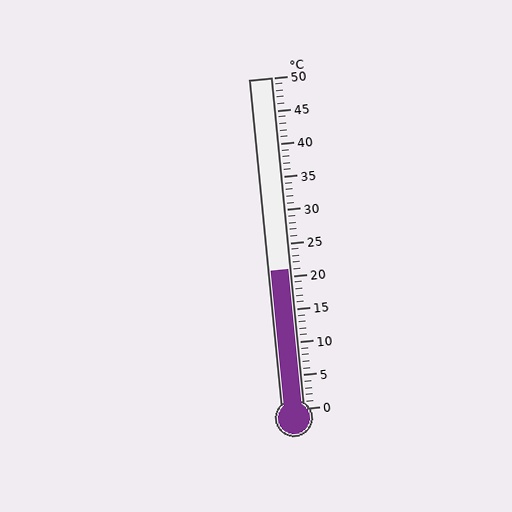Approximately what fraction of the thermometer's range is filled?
The thermometer is filled to approximately 40% of its range.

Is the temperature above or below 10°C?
The temperature is above 10°C.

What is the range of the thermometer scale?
The thermometer scale ranges from 0°C to 50°C.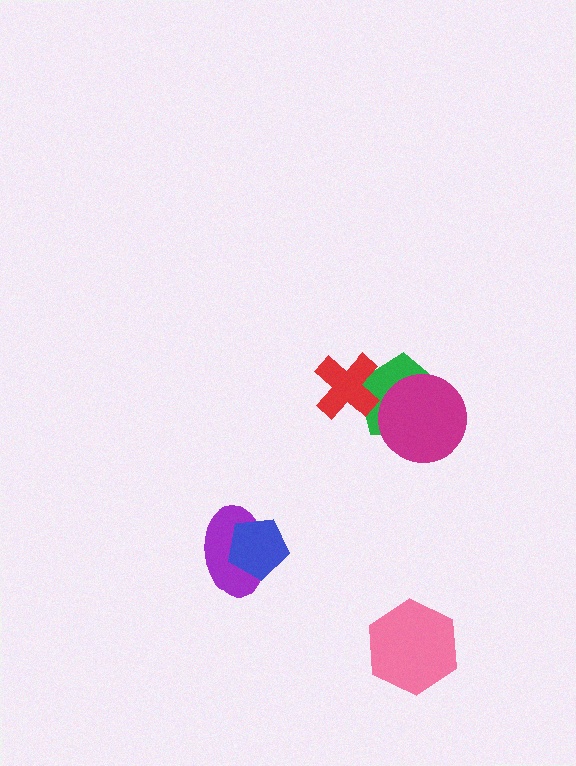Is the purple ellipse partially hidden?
Yes, it is partially covered by another shape.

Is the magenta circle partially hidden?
No, no other shape covers it.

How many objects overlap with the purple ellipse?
1 object overlaps with the purple ellipse.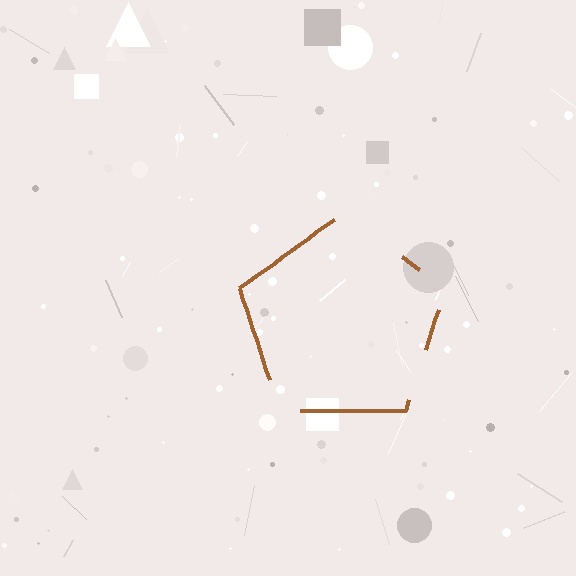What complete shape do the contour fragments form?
The contour fragments form a pentagon.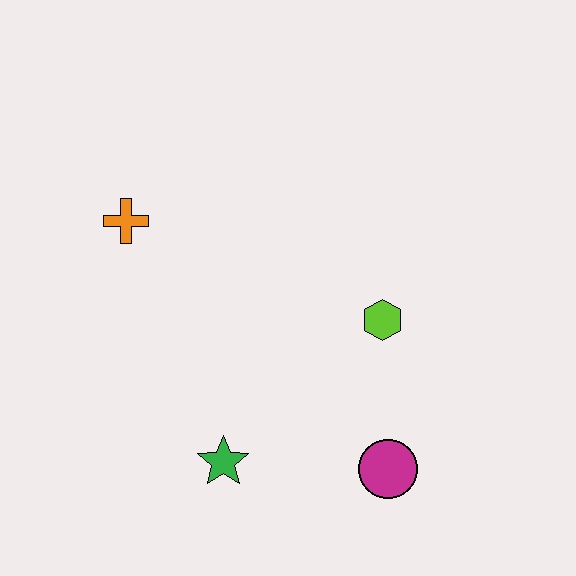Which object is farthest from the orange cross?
The magenta circle is farthest from the orange cross.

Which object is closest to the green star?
The magenta circle is closest to the green star.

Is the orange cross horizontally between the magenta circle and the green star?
No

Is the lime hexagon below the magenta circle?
No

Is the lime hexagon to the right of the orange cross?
Yes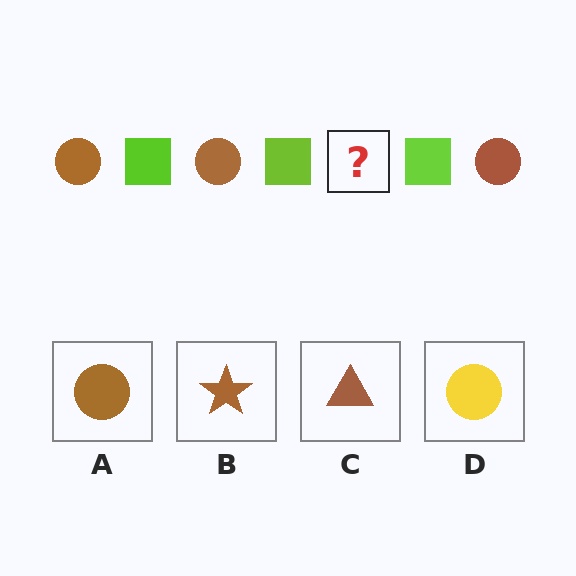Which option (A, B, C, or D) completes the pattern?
A.